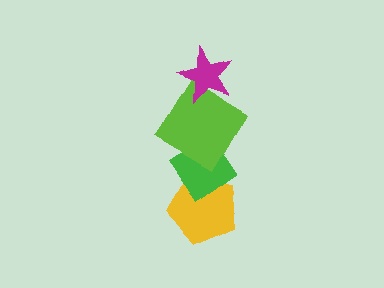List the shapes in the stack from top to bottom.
From top to bottom: the magenta star, the lime diamond, the green diamond, the yellow pentagon.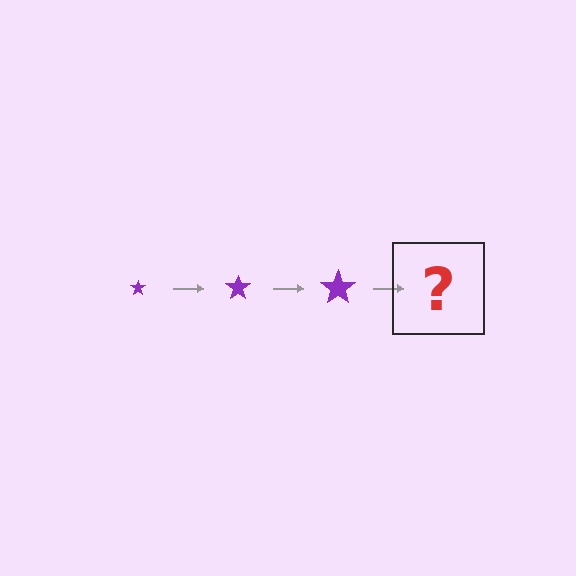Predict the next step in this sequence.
The next step is a purple star, larger than the previous one.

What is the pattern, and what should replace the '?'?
The pattern is that the star gets progressively larger each step. The '?' should be a purple star, larger than the previous one.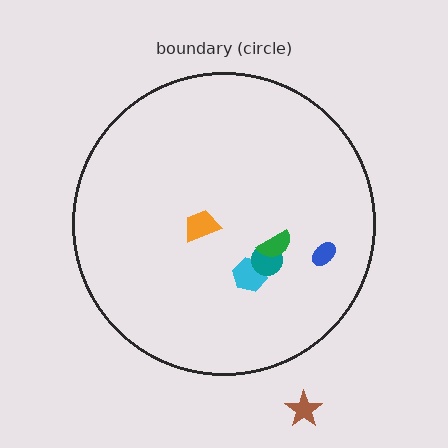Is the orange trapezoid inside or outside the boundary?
Inside.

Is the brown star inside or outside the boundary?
Outside.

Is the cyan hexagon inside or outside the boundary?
Inside.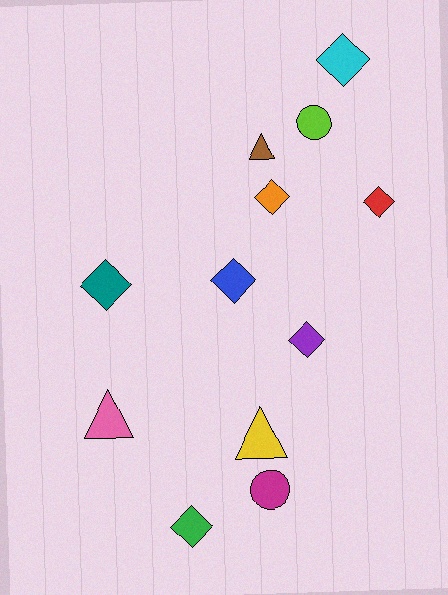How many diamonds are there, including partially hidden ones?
There are 7 diamonds.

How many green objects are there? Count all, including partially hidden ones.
There is 1 green object.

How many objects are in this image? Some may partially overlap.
There are 12 objects.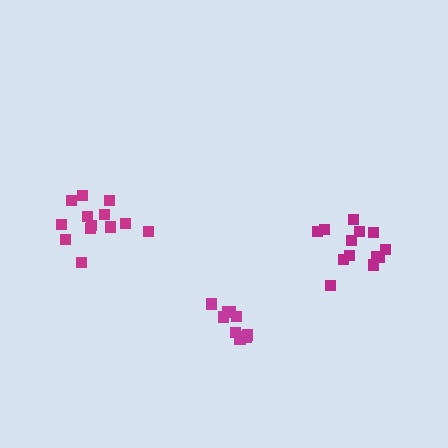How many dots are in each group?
Group 1: 13 dots, Group 2: 13 dots, Group 3: 9 dots (35 total).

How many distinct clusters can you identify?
There are 3 distinct clusters.